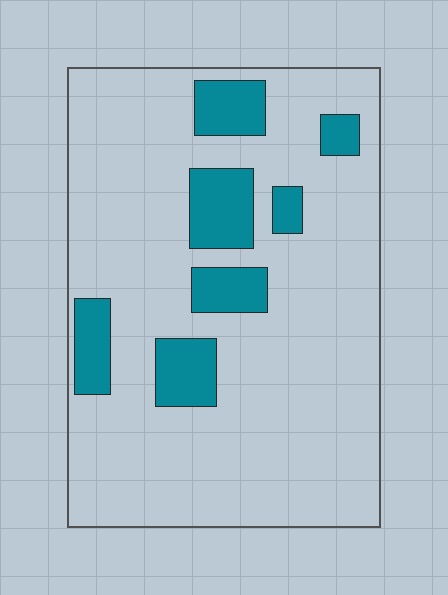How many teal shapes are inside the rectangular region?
7.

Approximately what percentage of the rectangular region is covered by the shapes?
Approximately 15%.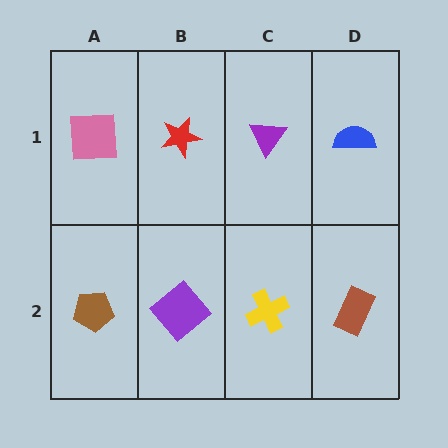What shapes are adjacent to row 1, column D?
A brown rectangle (row 2, column D), a purple triangle (row 1, column C).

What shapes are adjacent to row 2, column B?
A red star (row 1, column B), a brown pentagon (row 2, column A), a yellow cross (row 2, column C).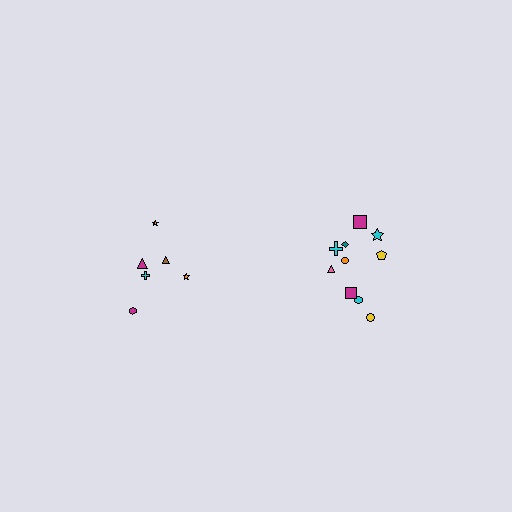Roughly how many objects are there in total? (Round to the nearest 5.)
Roughly 15 objects in total.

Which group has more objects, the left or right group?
The right group.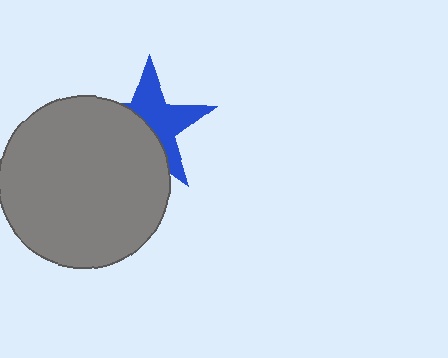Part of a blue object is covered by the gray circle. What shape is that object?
It is a star.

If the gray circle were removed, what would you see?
You would see the complete blue star.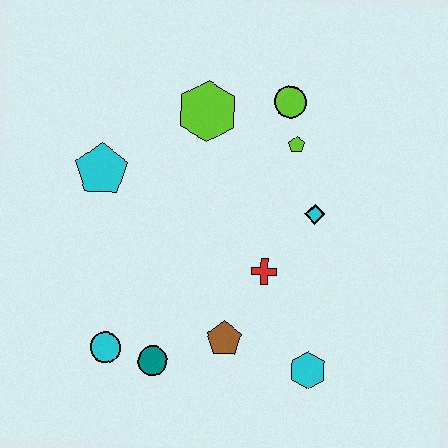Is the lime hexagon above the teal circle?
Yes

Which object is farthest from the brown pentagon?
The lime circle is farthest from the brown pentagon.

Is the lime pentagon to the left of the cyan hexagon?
Yes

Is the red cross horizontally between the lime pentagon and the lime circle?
No